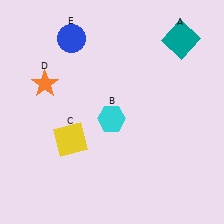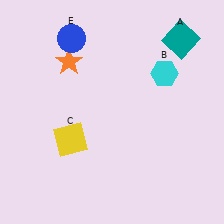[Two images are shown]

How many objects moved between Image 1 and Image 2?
2 objects moved between the two images.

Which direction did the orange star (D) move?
The orange star (D) moved right.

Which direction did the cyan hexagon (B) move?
The cyan hexagon (B) moved right.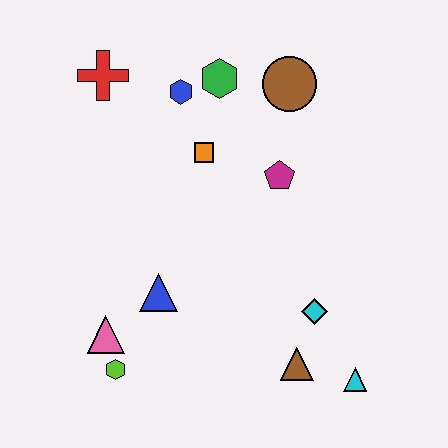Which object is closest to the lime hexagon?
The pink triangle is closest to the lime hexagon.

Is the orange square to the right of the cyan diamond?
No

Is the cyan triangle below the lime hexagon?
Yes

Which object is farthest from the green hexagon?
The cyan triangle is farthest from the green hexagon.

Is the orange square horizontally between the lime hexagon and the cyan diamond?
Yes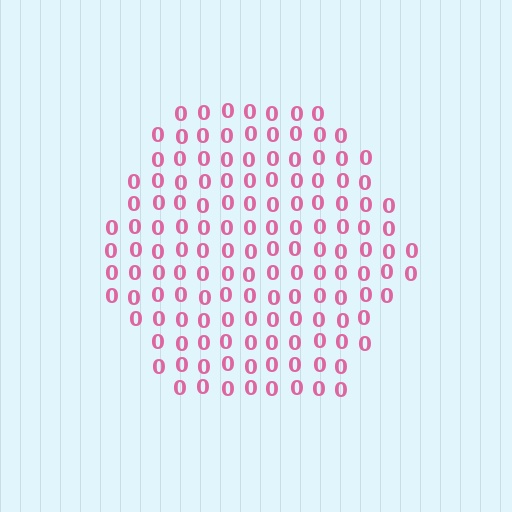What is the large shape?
The large shape is a hexagon.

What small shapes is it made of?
It is made of small digit 0's.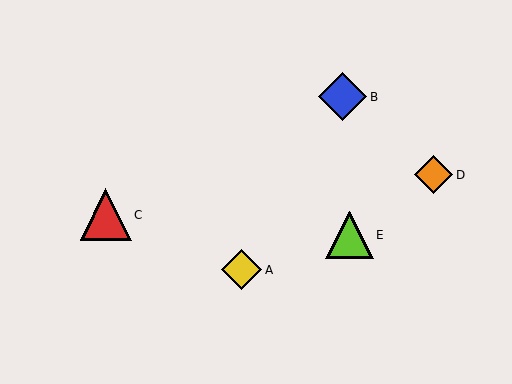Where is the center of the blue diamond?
The center of the blue diamond is at (342, 97).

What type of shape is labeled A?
Shape A is a yellow diamond.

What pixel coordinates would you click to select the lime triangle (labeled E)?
Click at (349, 235) to select the lime triangle E.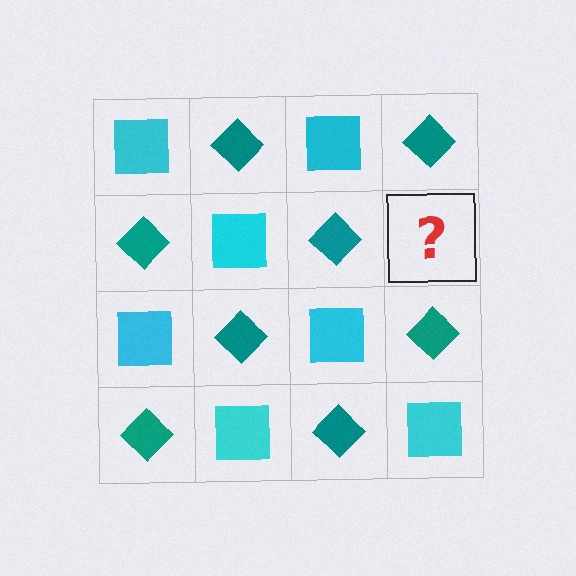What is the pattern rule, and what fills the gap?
The rule is that it alternates cyan square and teal diamond in a checkerboard pattern. The gap should be filled with a cyan square.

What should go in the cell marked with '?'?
The missing cell should contain a cyan square.